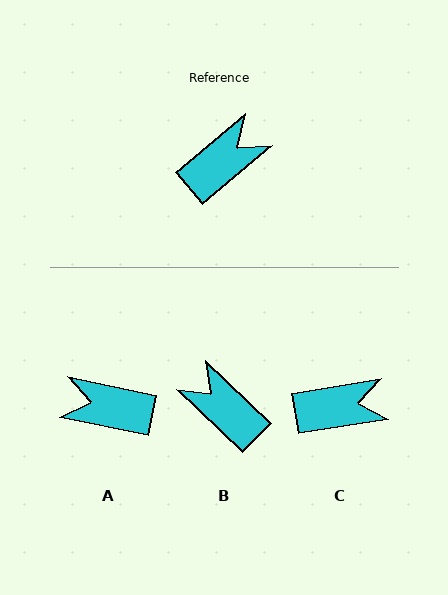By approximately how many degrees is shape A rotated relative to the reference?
Approximately 128 degrees counter-clockwise.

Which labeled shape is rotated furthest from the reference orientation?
A, about 128 degrees away.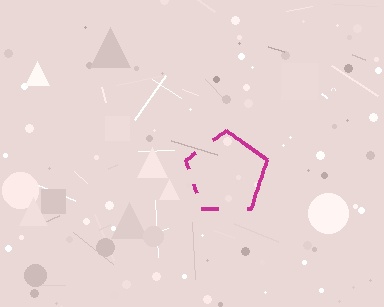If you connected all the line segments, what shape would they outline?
They would outline a pentagon.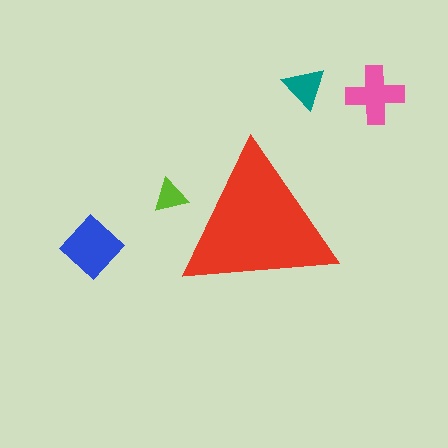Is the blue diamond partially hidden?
No, the blue diamond is fully visible.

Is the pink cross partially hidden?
No, the pink cross is fully visible.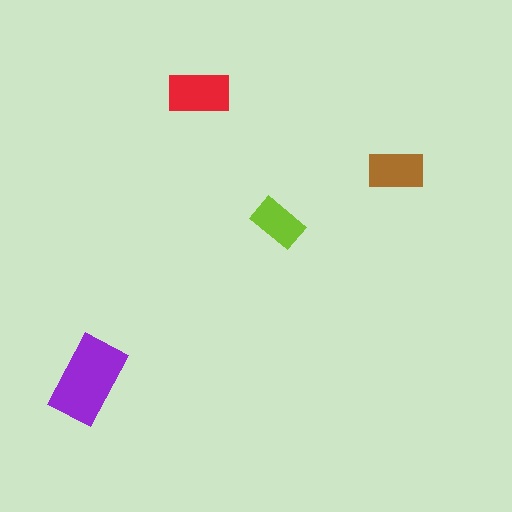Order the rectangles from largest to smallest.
the purple one, the red one, the brown one, the lime one.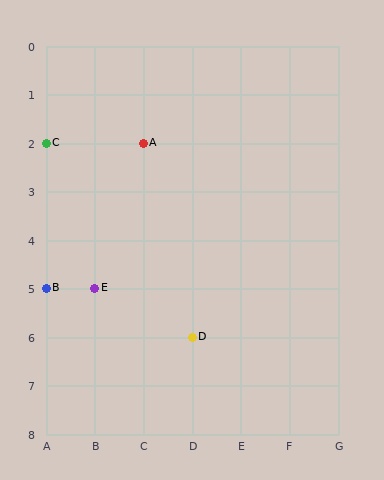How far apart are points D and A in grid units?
Points D and A are 1 column and 4 rows apart (about 4.1 grid units diagonally).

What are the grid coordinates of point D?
Point D is at grid coordinates (D, 6).